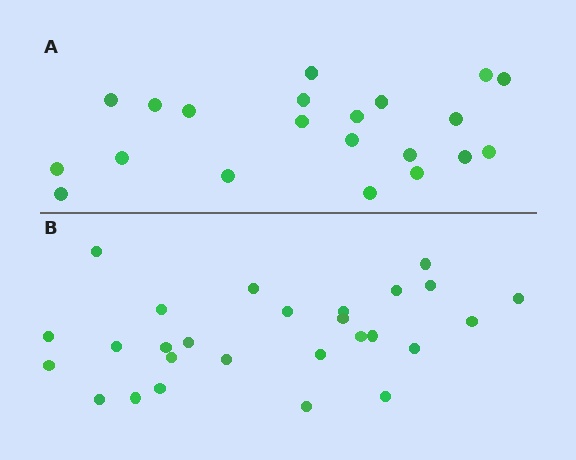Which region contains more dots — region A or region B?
Region B (the bottom region) has more dots.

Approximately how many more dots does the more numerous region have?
Region B has about 6 more dots than region A.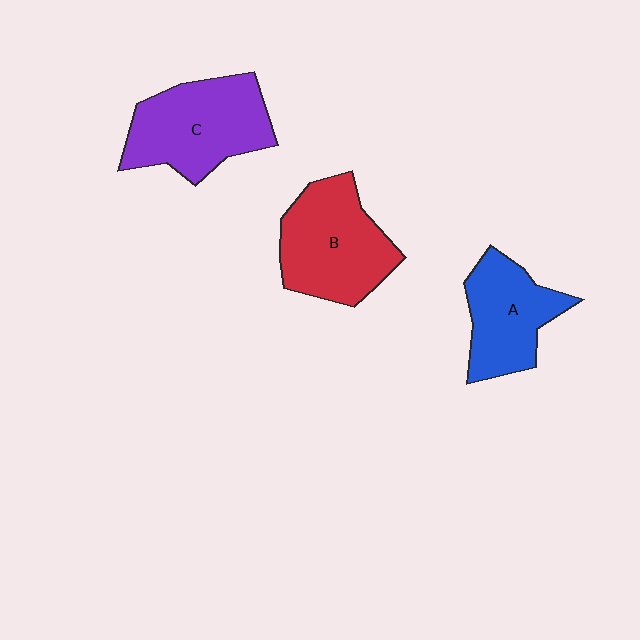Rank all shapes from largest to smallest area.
From largest to smallest: C (purple), B (red), A (blue).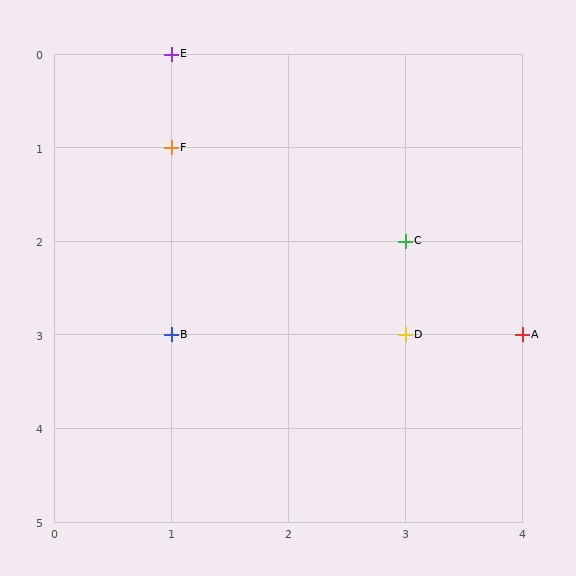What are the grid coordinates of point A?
Point A is at grid coordinates (4, 3).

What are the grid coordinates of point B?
Point B is at grid coordinates (1, 3).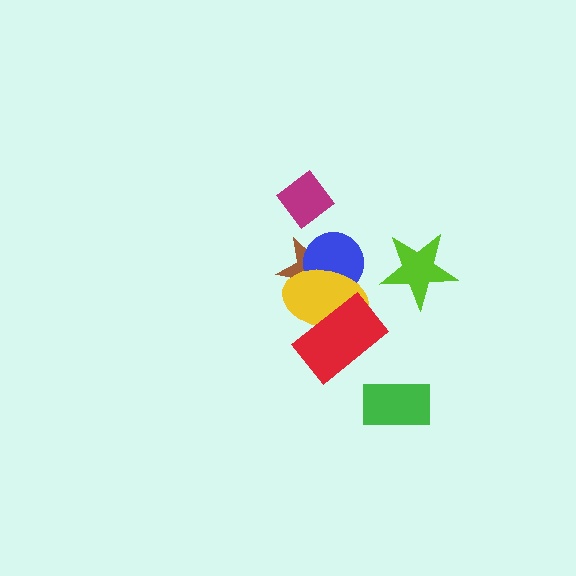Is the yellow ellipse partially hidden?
Yes, it is partially covered by another shape.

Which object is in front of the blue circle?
The yellow ellipse is in front of the blue circle.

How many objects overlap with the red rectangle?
1 object overlaps with the red rectangle.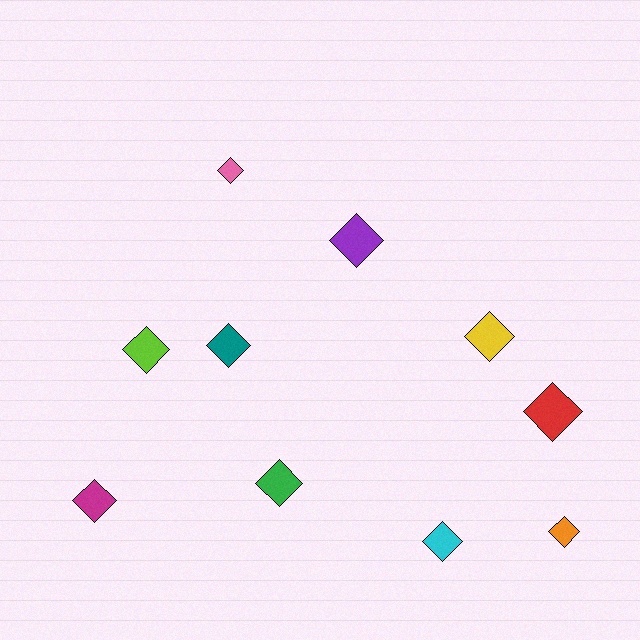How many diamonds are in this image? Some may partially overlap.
There are 10 diamonds.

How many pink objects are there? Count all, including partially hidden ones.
There is 1 pink object.